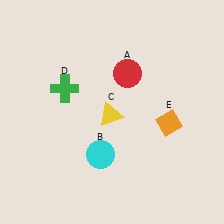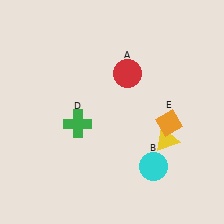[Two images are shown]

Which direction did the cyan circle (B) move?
The cyan circle (B) moved right.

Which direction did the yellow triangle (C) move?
The yellow triangle (C) moved right.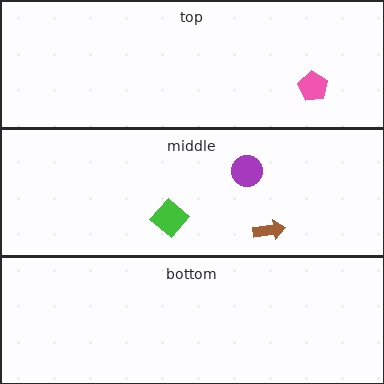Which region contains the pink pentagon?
The top region.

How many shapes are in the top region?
1.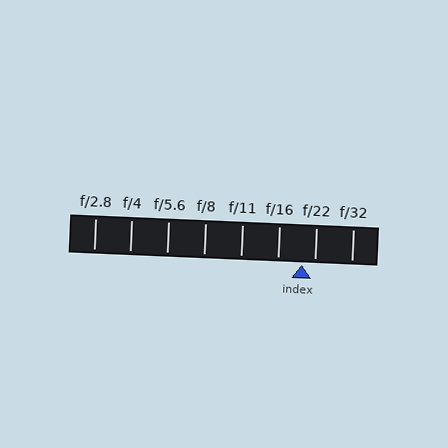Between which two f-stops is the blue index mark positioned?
The index mark is between f/16 and f/22.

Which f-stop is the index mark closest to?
The index mark is closest to f/22.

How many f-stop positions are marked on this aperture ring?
There are 8 f-stop positions marked.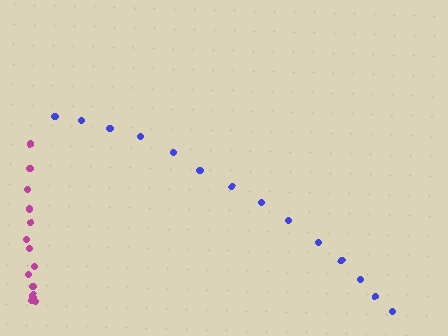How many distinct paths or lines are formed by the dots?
There are 2 distinct paths.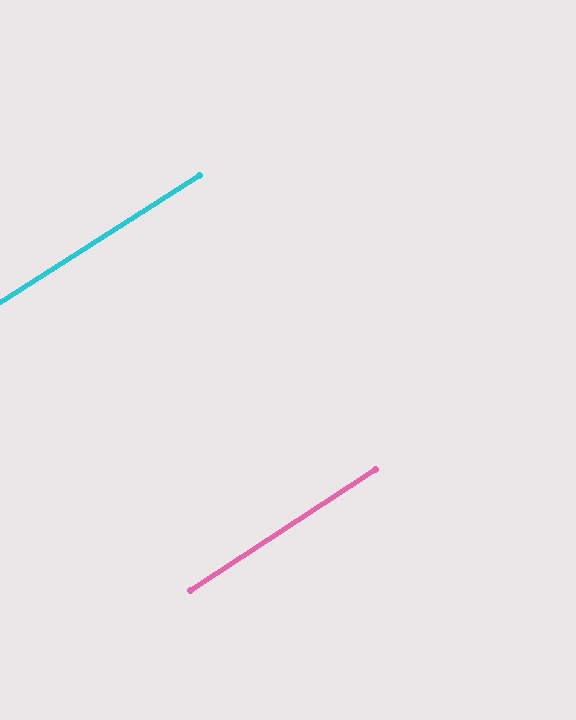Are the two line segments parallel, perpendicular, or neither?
Parallel — their directions differ by only 0.6°.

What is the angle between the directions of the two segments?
Approximately 1 degree.